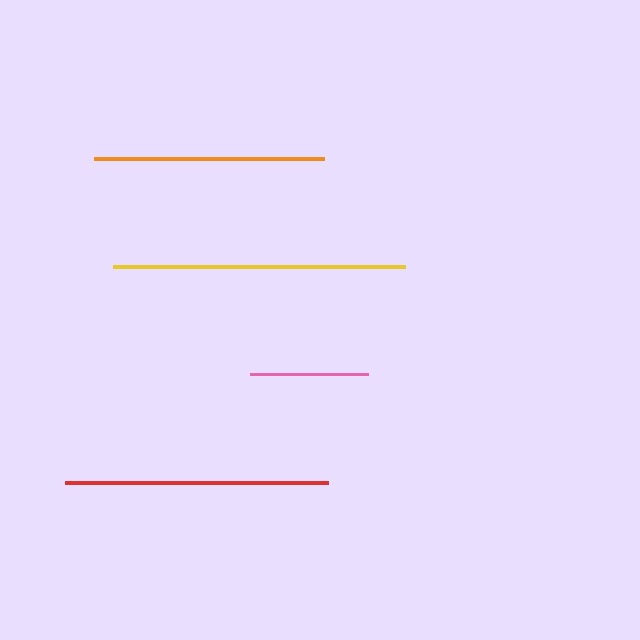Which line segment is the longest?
The yellow line is the longest at approximately 292 pixels.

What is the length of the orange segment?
The orange segment is approximately 230 pixels long.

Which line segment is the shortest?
The pink line is the shortest at approximately 118 pixels.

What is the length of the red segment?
The red segment is approximately 263 pixels long.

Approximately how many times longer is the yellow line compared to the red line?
The yellow line is approximately 1.1 times the length of the red line.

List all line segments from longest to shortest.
From longest to shortest: yellow, red, orange, pink.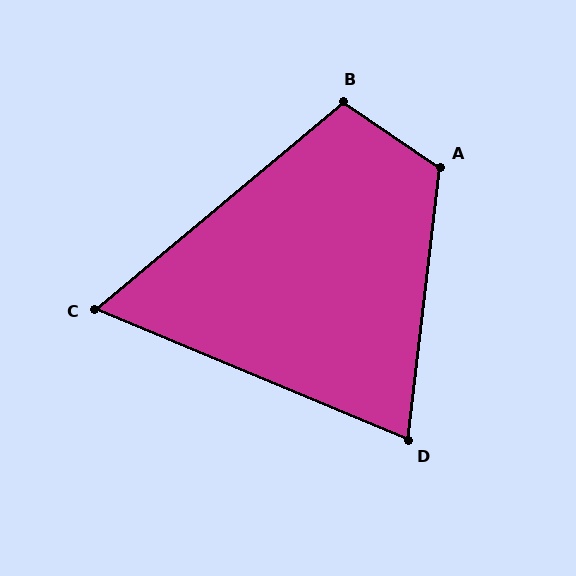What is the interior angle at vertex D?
Approximately 74 degrees (acute).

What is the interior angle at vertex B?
Approximately 106 degrees (obtuse).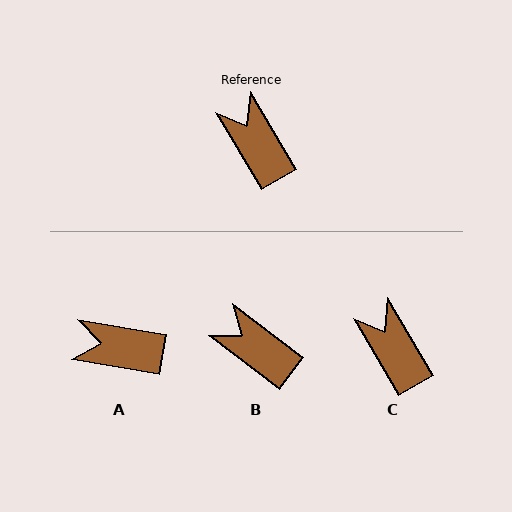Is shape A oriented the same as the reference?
No, it is off by about 50 degrees.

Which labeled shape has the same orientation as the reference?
C.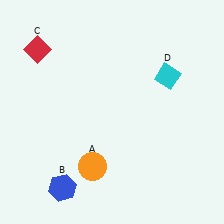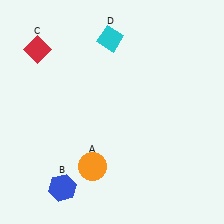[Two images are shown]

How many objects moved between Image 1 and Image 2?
1 object moved between the two images.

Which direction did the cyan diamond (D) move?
The cyan diamond (D) moved left.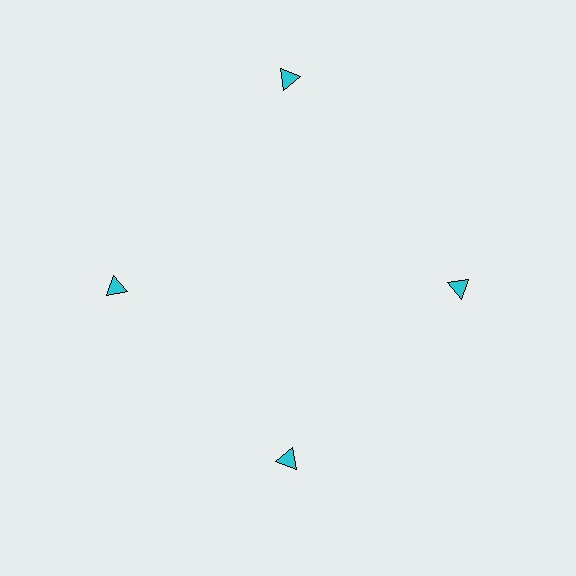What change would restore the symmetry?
The symmetry would be restored by moving it inward, back onto the ring so that all 4 triangles sit at equal angles and equal distance from the center.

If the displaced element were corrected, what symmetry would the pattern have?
It would have 4-fold rotational symmetry — the pattern would map onto itself every 90 degrees.